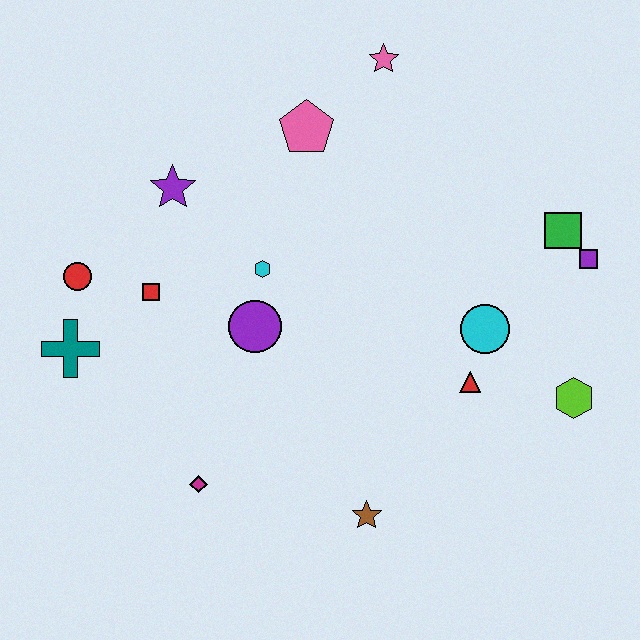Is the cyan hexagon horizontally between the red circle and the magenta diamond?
No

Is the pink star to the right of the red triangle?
No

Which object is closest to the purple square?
The green square is closest to the purple square.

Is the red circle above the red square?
Yes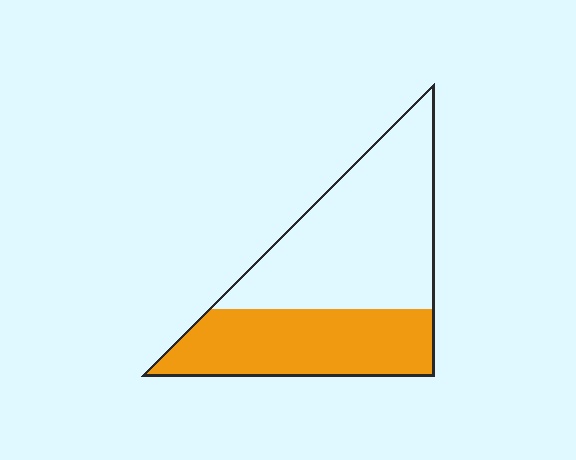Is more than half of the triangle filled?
No.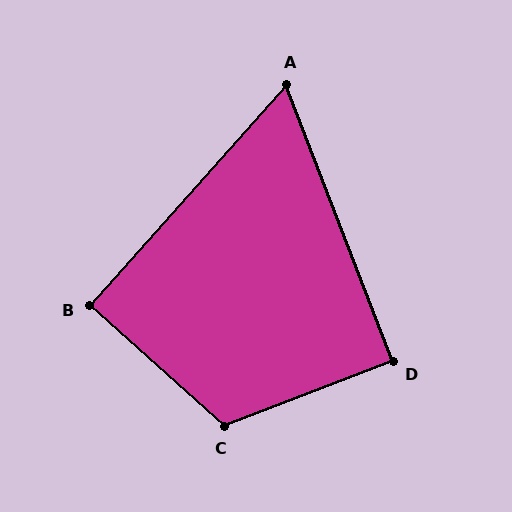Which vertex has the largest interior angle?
C, at approximately 117 degrees.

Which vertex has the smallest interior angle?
A, at approximately 63 degrees.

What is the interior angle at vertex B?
Approximately 90 degrees (approximately right).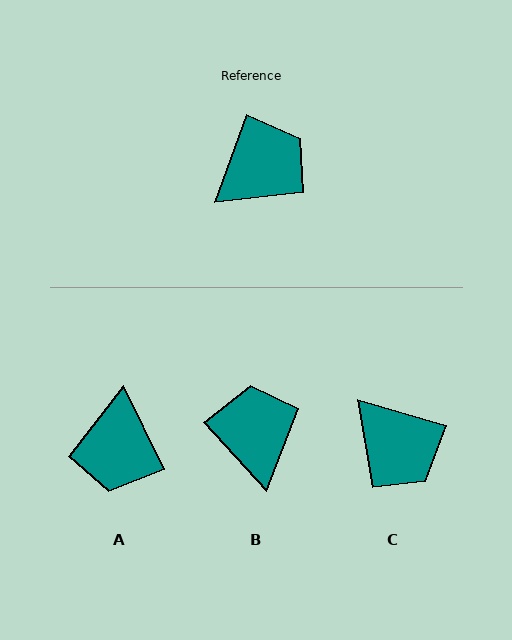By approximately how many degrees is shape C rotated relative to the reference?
Approximately 87 degrees clockwise.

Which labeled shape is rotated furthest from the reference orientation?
A, about 134 degrees away.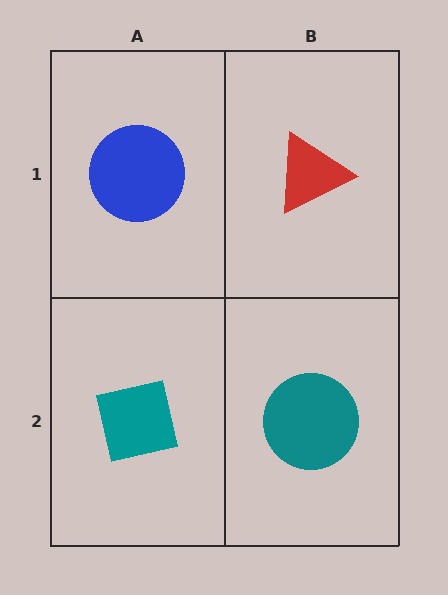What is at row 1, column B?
A red triangle.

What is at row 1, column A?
A blue circle.